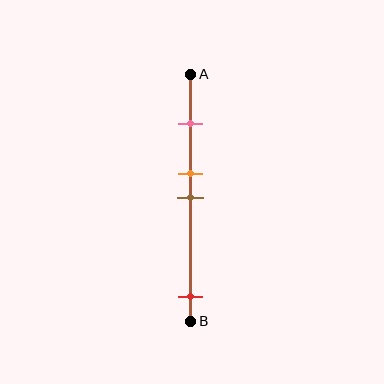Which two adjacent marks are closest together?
The orange and brown marks are the closest adjacent pair.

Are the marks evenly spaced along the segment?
No, the marks are not evenly spaced.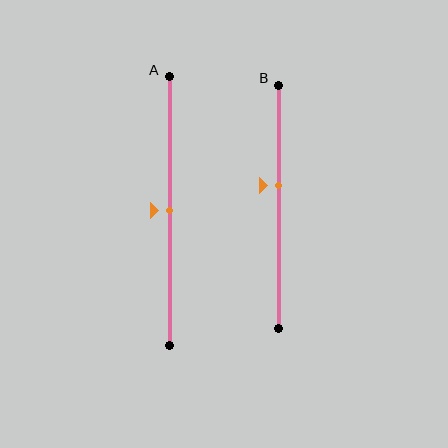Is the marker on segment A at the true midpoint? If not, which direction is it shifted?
Yes, the marker on segment A is at the true midpoint.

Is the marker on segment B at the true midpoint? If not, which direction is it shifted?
No, the marker on segment B is shifted upward by about 9% of the segment length.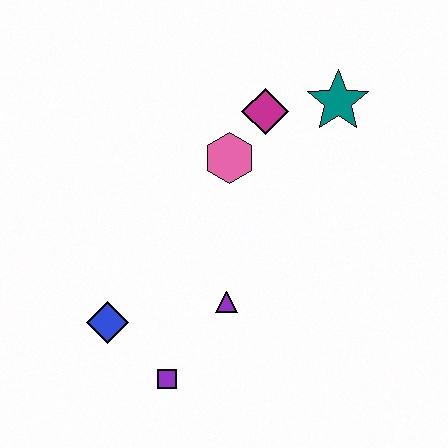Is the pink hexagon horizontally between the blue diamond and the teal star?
Yes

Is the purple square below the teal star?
Yes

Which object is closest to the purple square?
The blue diamond is closest to the purple square.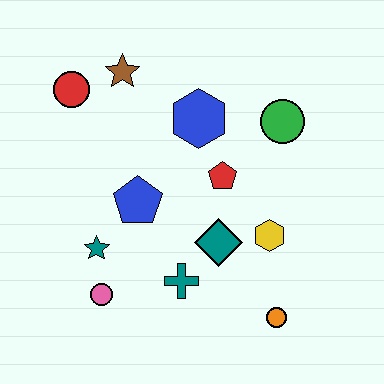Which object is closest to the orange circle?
The yellow hexagon is closest to the orange circle.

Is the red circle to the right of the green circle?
No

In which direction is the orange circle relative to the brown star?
The orange circle is below the brown star.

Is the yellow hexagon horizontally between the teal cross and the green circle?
Yes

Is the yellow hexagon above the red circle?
No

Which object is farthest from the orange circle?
The red circle is farthest from the orange circle.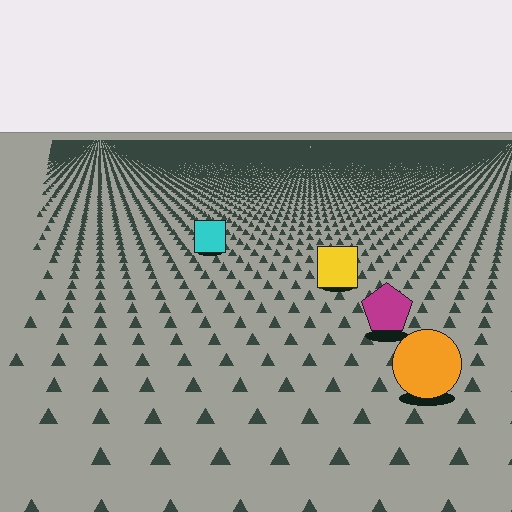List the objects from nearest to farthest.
From nearest to farthest: the orange circle, the magenta pentagon, the yellow square, the cyan square.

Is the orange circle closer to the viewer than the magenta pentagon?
Yes. The orange circle is closer — you can tell from the texture gradient: the ground texture is coarser near it.